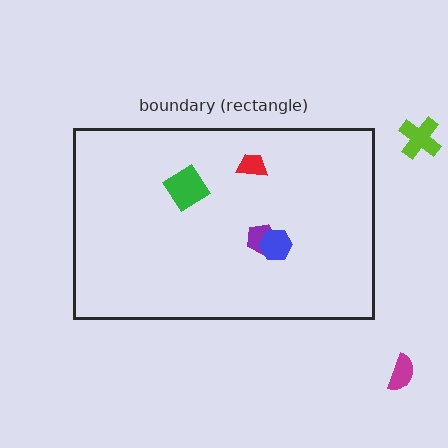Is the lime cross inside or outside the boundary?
Outside.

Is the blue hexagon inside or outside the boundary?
Inside.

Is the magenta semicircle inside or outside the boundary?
Outside.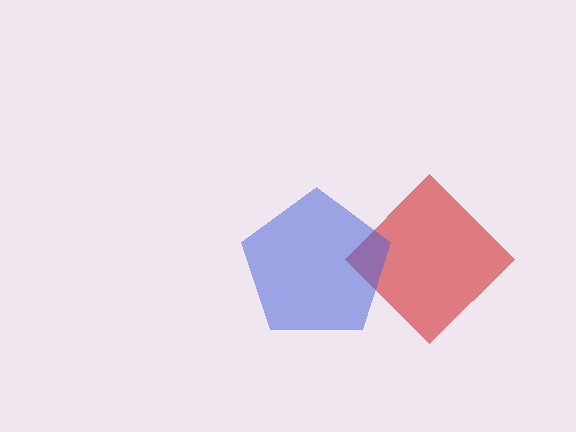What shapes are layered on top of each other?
The layered shapes are: a red diamond, a blue pentagon.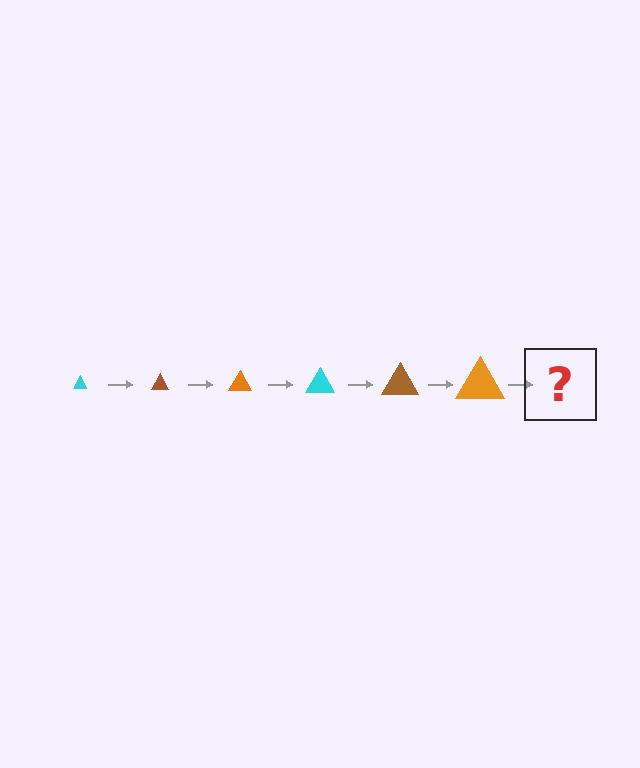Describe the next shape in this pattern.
It should be a cyan triangle, larger than the previous one.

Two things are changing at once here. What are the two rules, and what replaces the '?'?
The two rules are that the triangle grows larger each step and the color cycles through cyan, brown, and orange. The '?' should be a cyan triangle, larger than the previous one.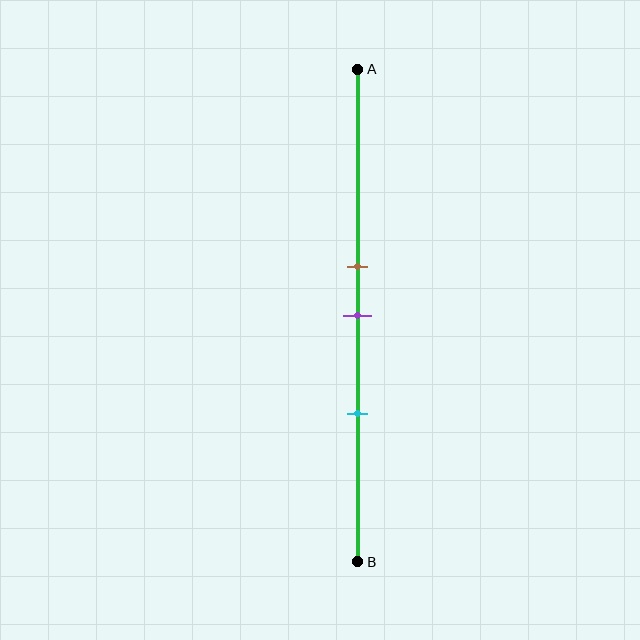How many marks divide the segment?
There are 3 marks dividing the segment.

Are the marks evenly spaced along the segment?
Yes, the marks are approximately evenly spaced.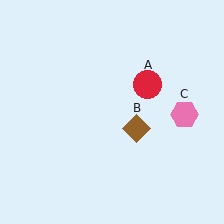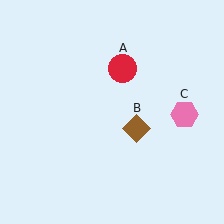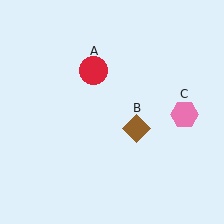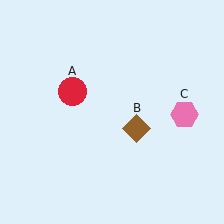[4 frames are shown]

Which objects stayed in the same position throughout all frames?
Brown diamond (object B) and pink hexagon (object C) remained stationary.